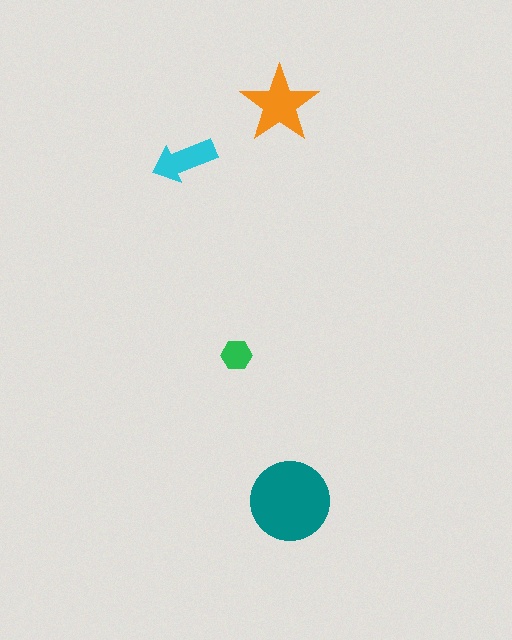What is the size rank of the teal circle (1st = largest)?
1st.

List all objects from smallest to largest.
The green hexagon, the cyan arrow, the orange star, the teal circle.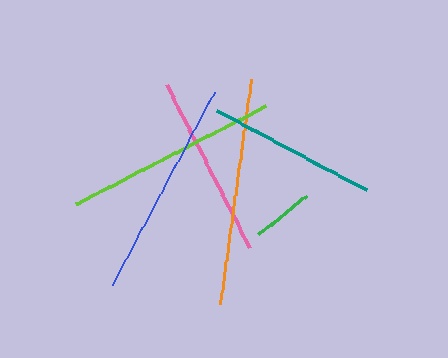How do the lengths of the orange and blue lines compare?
The orange and blue lines are approximately the same length.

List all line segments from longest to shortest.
From longest to shortest: orange, blue, lime, pink, teal, green.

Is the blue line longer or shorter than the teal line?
The blue line is longer than the teal line.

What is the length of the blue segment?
The blue segment is approximately 218 pixels long.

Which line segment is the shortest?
The green line is the shortest at approximately 62 pixels.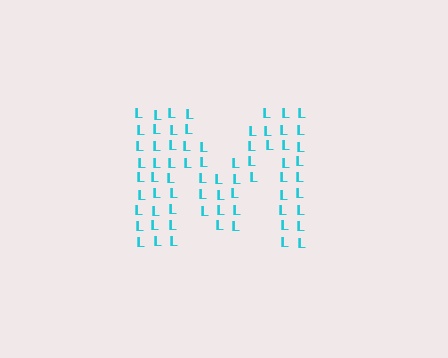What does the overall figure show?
The overall figure shows the letter M.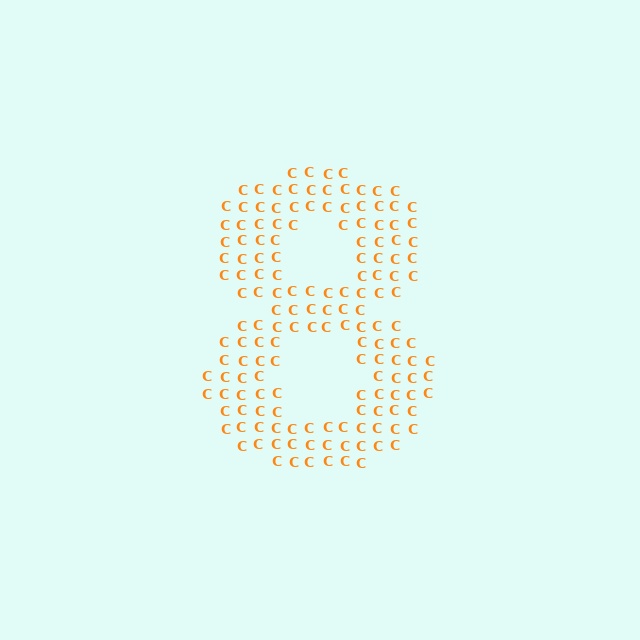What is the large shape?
The large shape is the digit 8.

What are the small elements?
The small elements are letter C's.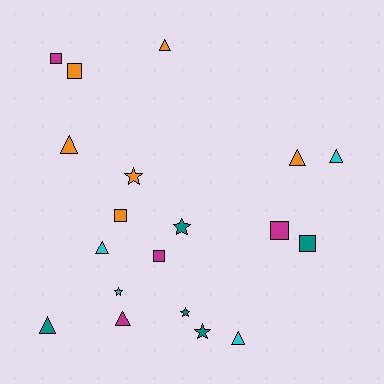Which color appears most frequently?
Orange, with 6 objects.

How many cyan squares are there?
There are no cyan squares.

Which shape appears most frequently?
Triangle, with 8 objects.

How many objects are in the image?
There are 19 objects.